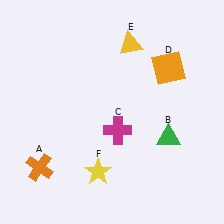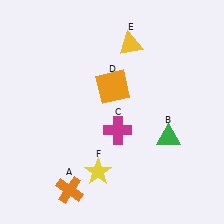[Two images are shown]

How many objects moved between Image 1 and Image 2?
2 objects moved between the two images.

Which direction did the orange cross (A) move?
The orange cross (A) moved right.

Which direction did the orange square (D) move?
The orange square (D) moved left.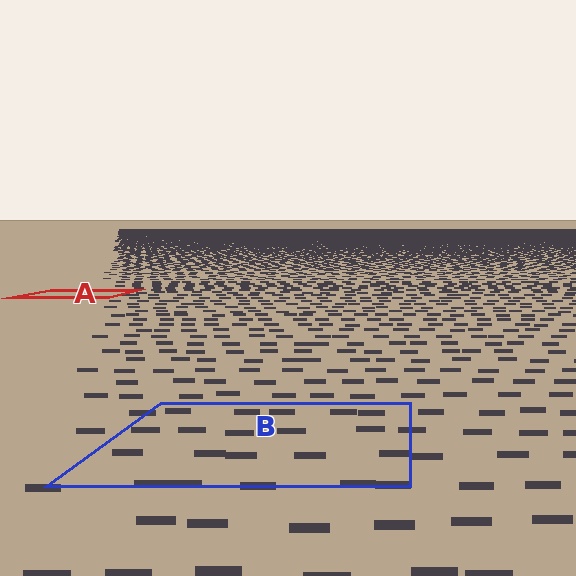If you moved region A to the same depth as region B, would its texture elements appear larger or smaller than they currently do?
They would appear larger. At a closer depth, the same texture elements are projected at a bigger on-screen size.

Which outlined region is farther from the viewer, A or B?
Region A is farther from the viewer — the texture elements inside it appear smaller and more densely packed.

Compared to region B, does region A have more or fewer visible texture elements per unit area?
Region A has more texture elements per unit area — they are packed more densely because it is farther away.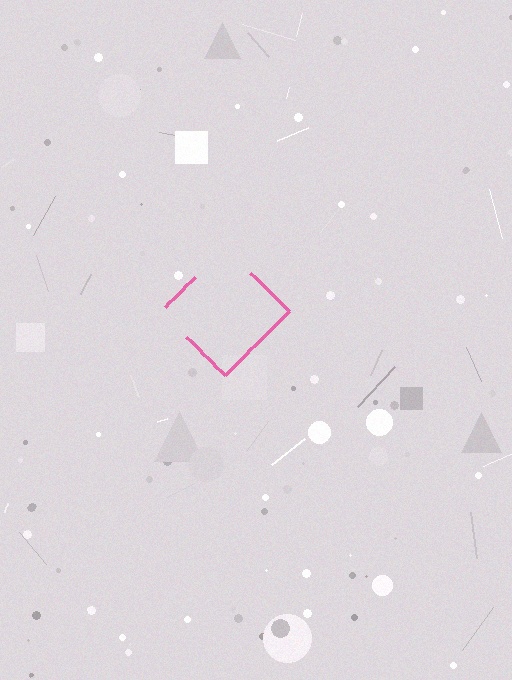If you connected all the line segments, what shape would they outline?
They would outline a diamond.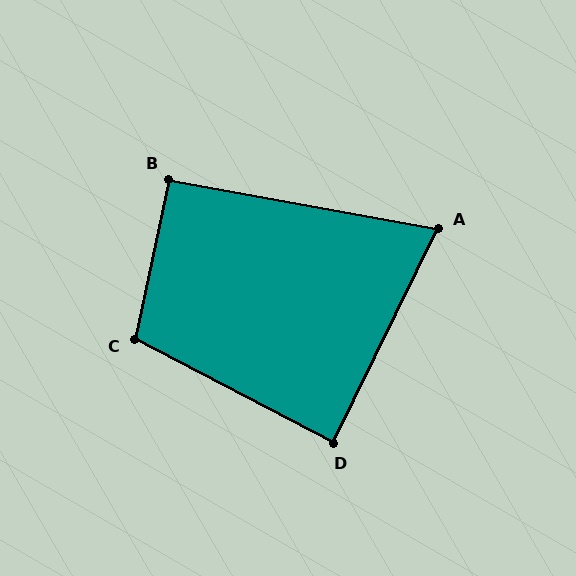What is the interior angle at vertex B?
Approximately 92 degrees (approximately right).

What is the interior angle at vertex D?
Approximately 88 degrees (approximately right).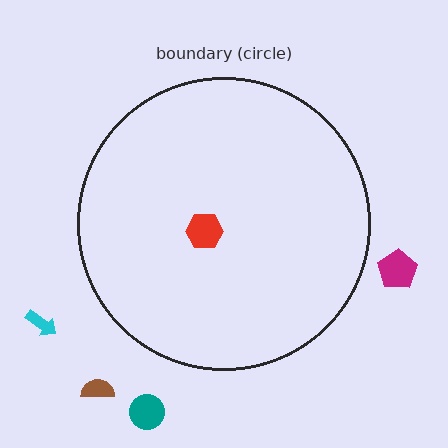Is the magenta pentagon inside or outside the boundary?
Outside.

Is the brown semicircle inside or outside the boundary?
Outside.